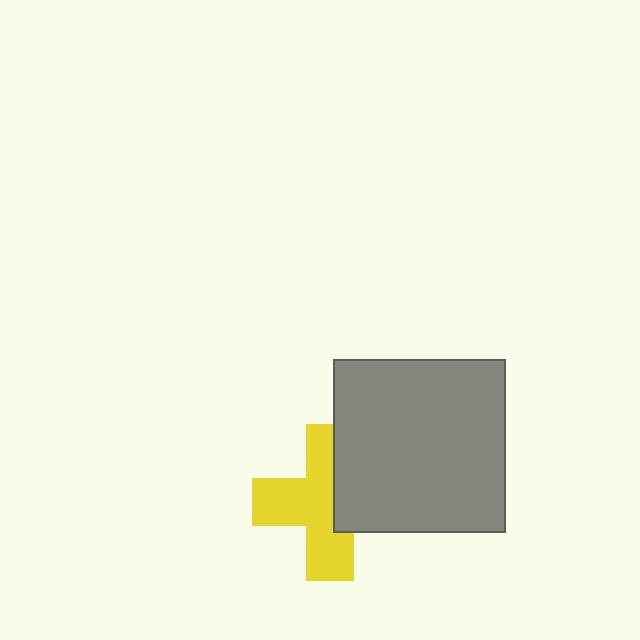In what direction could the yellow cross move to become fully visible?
The yellow cross could move left. That would shift it out from behind the gray square entirely.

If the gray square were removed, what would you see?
You would see the complete yellow cross.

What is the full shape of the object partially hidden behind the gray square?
The partially hidden object is a yellow cross.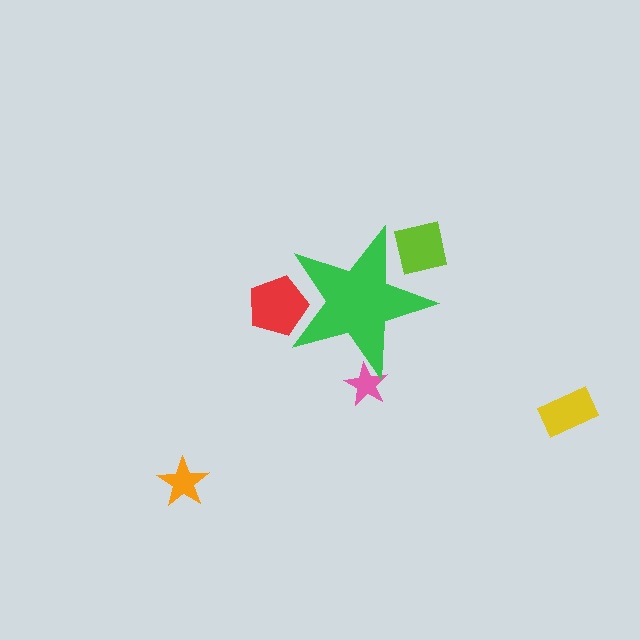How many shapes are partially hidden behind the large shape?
3 shapes are partially hidden.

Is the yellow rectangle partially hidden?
No, the yellow rectangle is fully visible.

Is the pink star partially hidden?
Yes, the pink star is partially hidden behind the green star.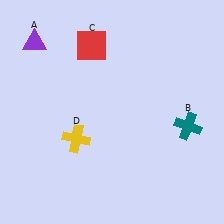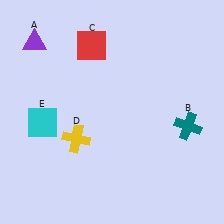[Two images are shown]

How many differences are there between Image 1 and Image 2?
There is 1 difference between the two images.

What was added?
A cyan square (E) was added in Image 2.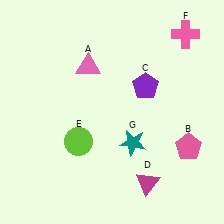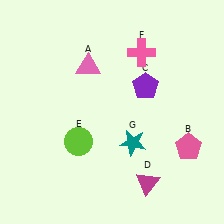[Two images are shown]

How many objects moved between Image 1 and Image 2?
1 object moved between the two images.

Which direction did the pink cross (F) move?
The pink cross (F) moved left.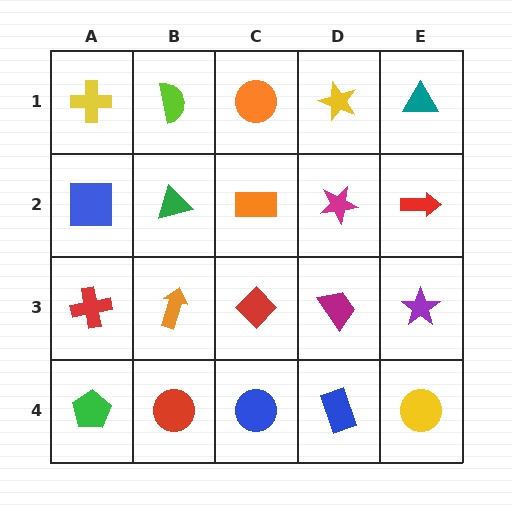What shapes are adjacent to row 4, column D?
A magenta trapezoid (row 3, column D), a blue circle (row 4, column C), a yellow circle (row 4, column E).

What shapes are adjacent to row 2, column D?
A yellow star (row 1, column D), a magenta trapezoid (row 3, column D), an orange rectangle (row 2, column C), a red arrow (row 2, column E).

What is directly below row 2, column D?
A magenta trapezoid.